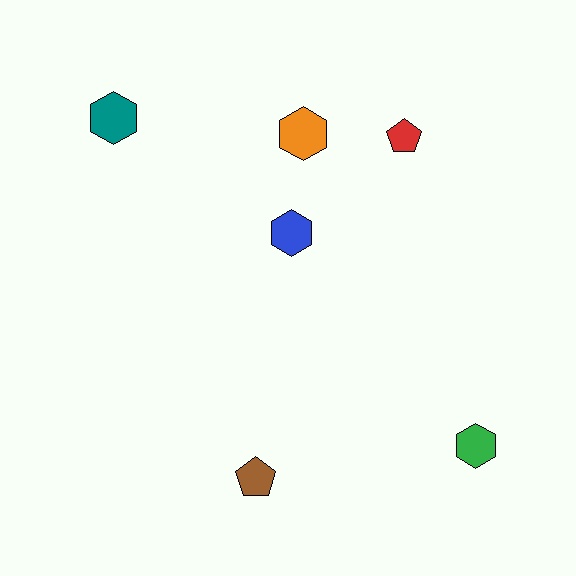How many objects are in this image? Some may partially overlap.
There are 6 objects.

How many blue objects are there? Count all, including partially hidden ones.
There is 1 blue object.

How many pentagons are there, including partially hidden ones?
There are 2 pentagons.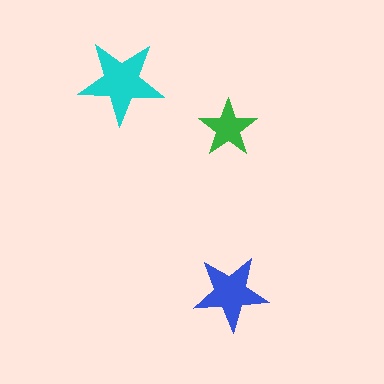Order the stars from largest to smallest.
the cyan one, the blue one, the green one.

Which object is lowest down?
The blue star is bottommost.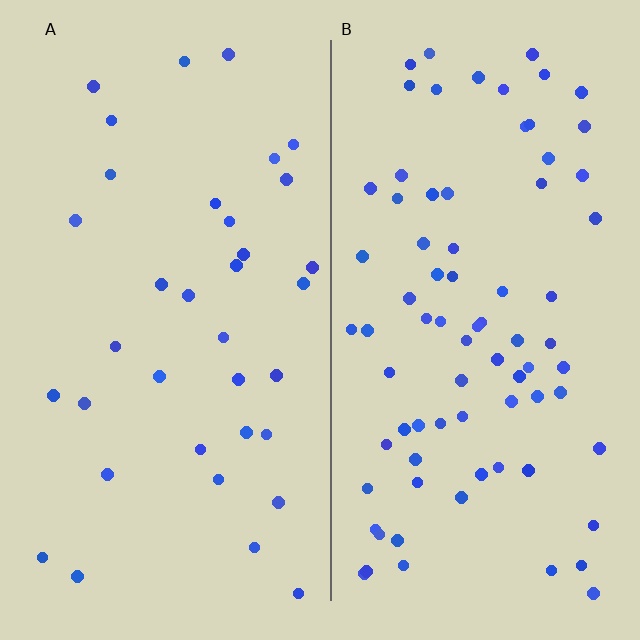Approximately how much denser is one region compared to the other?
Approximately 2.2× — region B over region A.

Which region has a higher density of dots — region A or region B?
B (the right).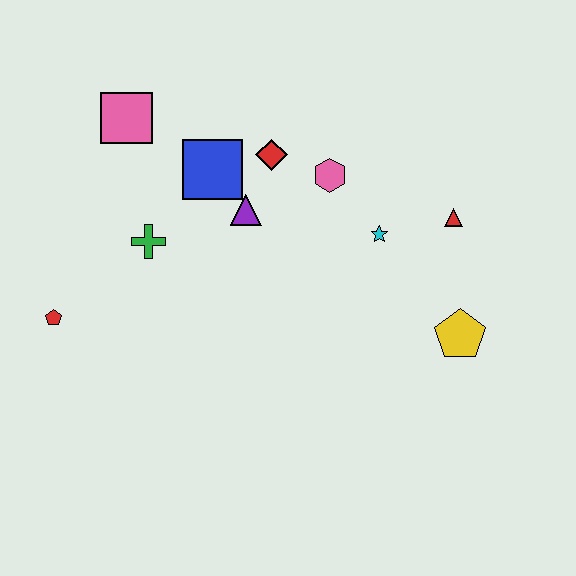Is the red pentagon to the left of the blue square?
Yes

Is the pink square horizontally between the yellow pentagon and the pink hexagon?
No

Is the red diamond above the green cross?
Yes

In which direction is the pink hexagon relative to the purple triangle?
The pink hexagon is to the right of the purple triangle.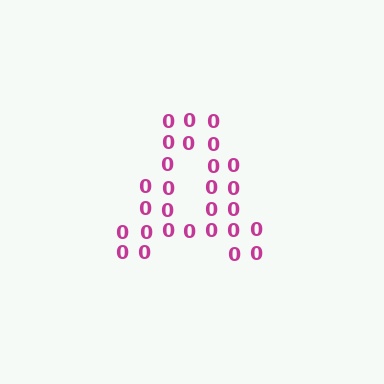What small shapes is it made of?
It is made of small digit 0's.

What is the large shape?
The large shape is the letter A.